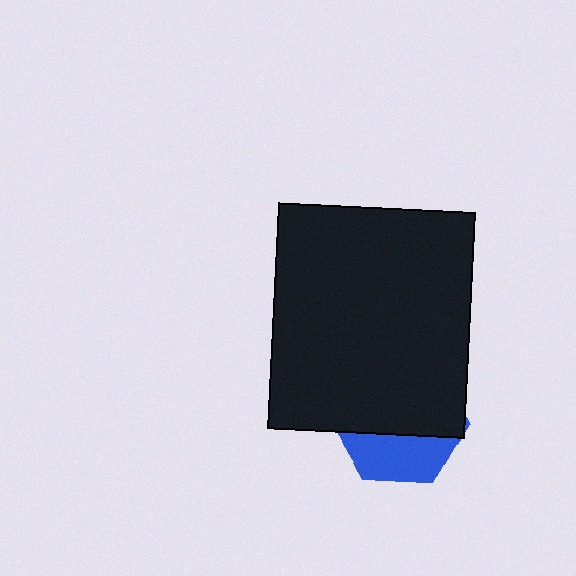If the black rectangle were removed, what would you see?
You would see the complete blue hexagon.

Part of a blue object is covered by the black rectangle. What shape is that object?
It is a hexagon.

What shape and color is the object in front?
The object in front is a black rectangle.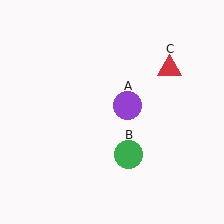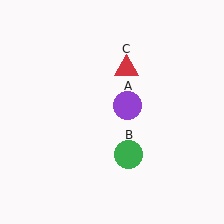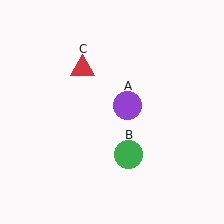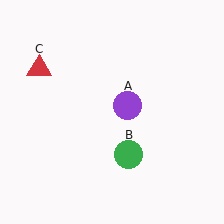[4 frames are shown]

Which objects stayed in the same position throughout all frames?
Purple circle (object A) and green circle (object B) remained stationary.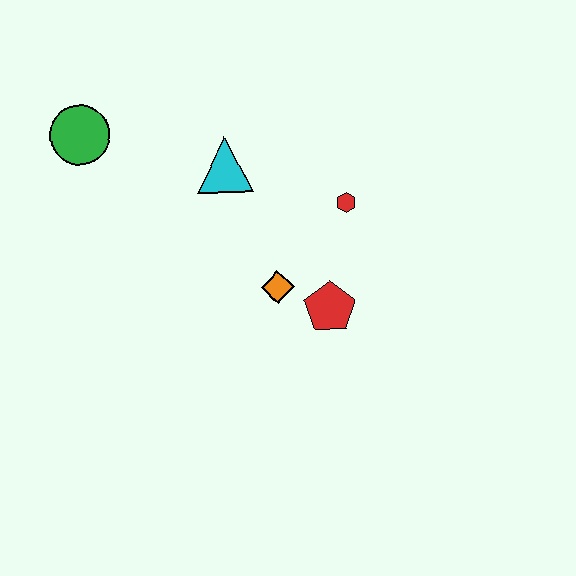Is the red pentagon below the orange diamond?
Yes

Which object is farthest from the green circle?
The red pentagon is farthest from the green circle.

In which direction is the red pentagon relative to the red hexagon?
The red pentagon is below the red hexagon.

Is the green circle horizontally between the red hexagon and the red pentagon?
No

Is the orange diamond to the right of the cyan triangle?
Yes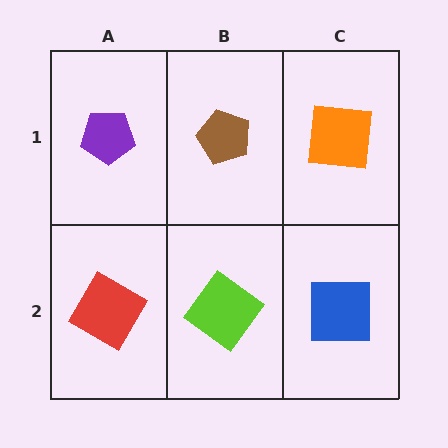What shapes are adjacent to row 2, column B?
A brown pentagon (row 1, column B), a red square (row 2, column A), a blue square (row 2, column C).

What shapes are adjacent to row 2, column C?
An orange square (row 1, column C), a lime diamond (row 2, column B).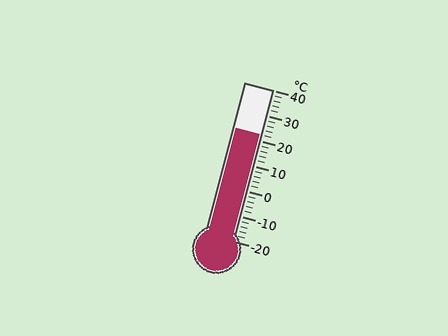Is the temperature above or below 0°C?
The temperature is above 0°C.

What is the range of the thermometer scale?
The thermometer scale ranges from -20°C to 40°C.